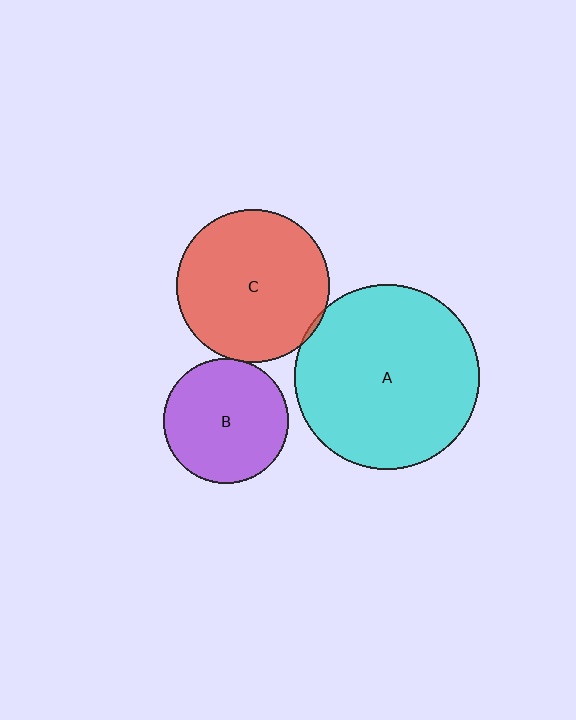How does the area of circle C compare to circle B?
Approximately 1.5 times.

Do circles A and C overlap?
Yes.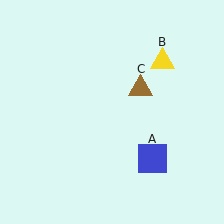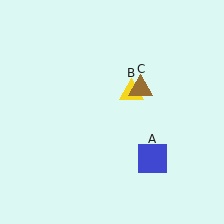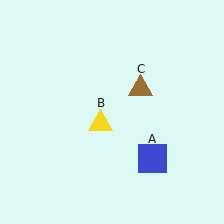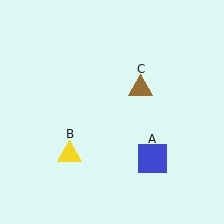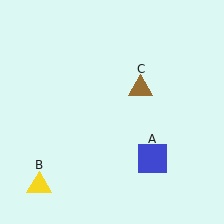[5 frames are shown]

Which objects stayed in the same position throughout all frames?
Blue square (object A) and brown triangle (object C) remained stationary.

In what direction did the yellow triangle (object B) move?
The yellow triangle (object B) moved down and to the left.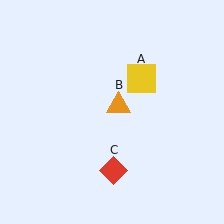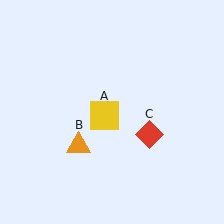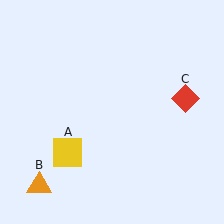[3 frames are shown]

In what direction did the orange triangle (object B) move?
The orange triangle (object B) moved down and to the left.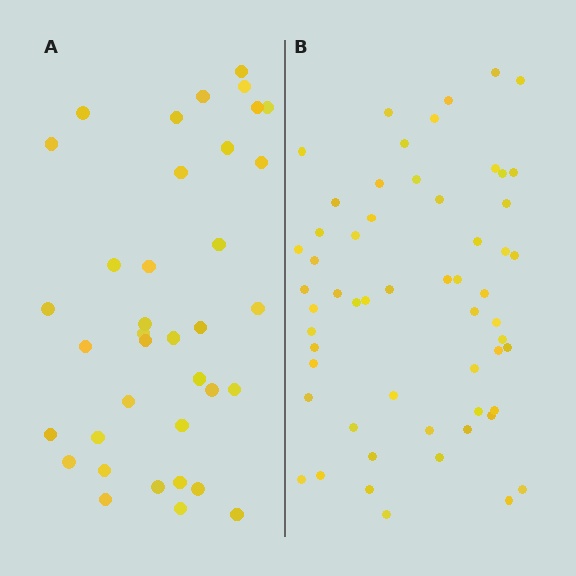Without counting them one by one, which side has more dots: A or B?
Region B (the right region) has more dots.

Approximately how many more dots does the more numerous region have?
Region B has approximately 20 more dots than region A.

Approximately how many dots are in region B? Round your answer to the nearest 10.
About 60 dots. (The exact count is 57, which rounds to 60.)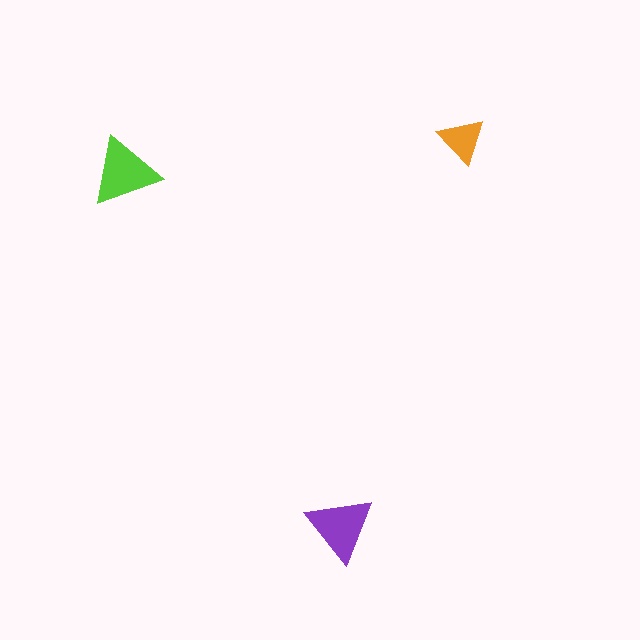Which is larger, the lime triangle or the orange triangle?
The lime one.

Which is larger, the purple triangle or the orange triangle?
The purple one.